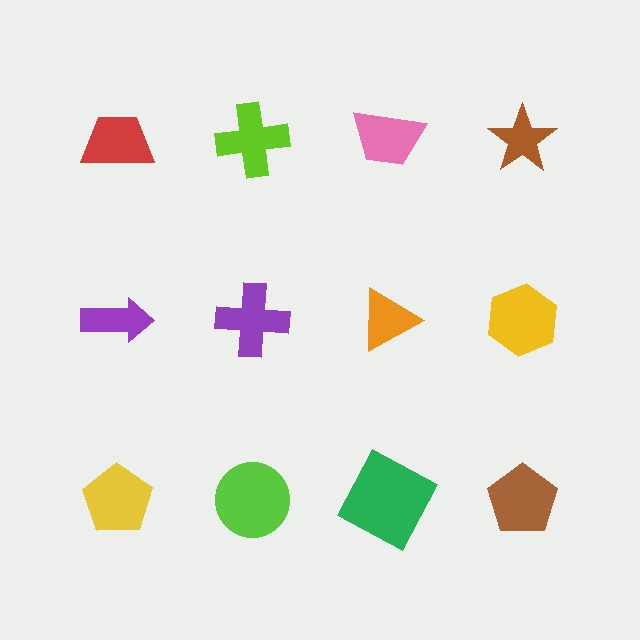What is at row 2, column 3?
An orange triangle.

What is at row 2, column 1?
A purple arrow.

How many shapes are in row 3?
4 shapes.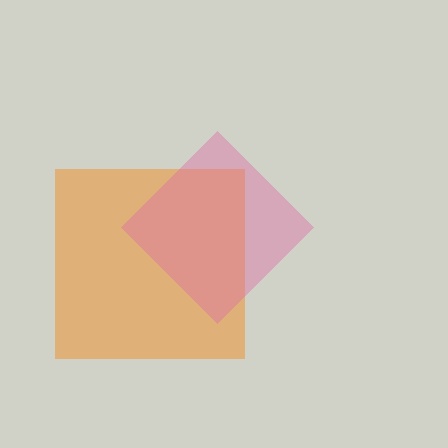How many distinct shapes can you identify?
There are 2 distinct shapes: an orange square, a pink diamond.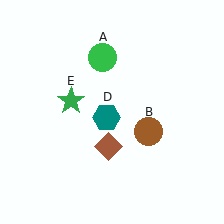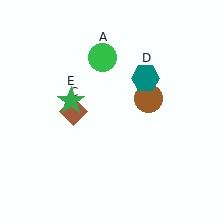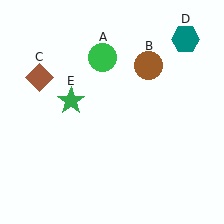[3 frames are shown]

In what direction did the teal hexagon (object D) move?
The teal hexagon (object D) moved up and to the right.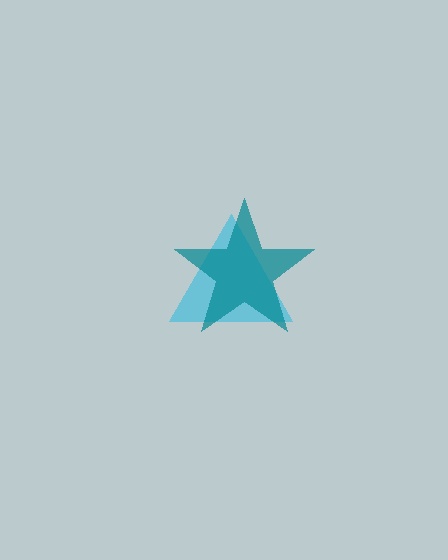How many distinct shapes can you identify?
There are 2 distinct shapes: a cyan triangle, a teal star.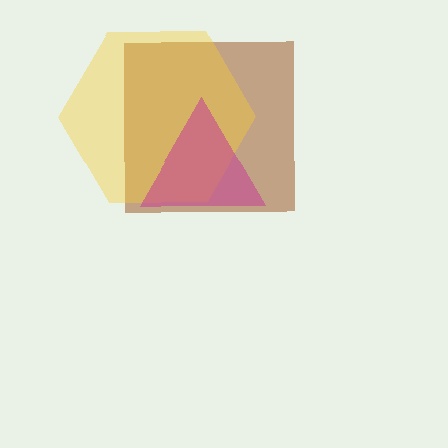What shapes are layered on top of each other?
The layered shapes are: a brown square, a yellow hexagon, a magenta triangle.